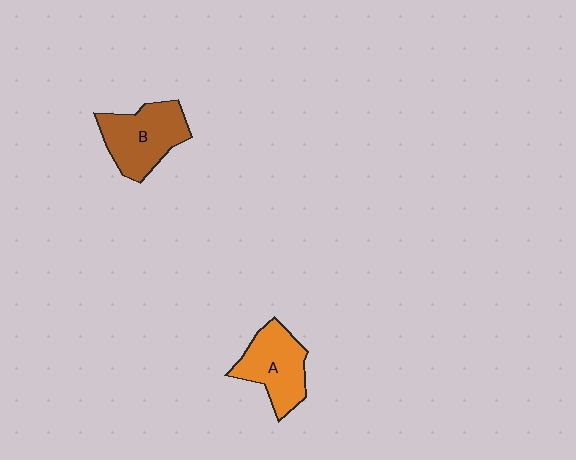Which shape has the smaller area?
Shape A (orange).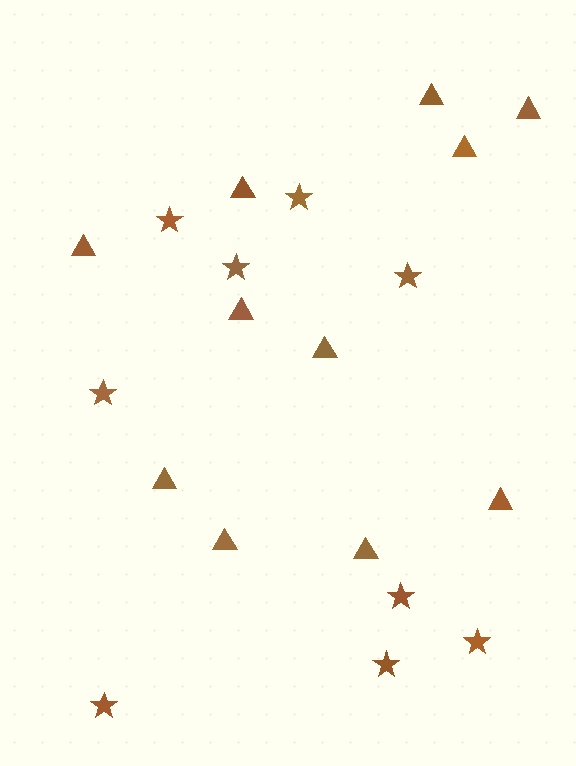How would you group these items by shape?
There are 2 groups: one group of triangles (11) and one group of stars (9).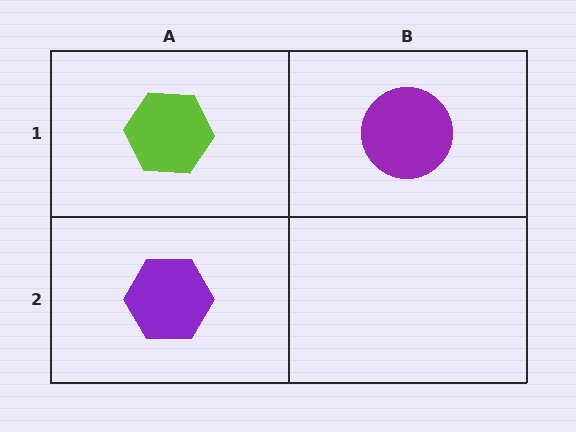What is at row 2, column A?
A purple hexagon.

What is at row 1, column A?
A lime hexagon.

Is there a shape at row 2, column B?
No, that cell is empty.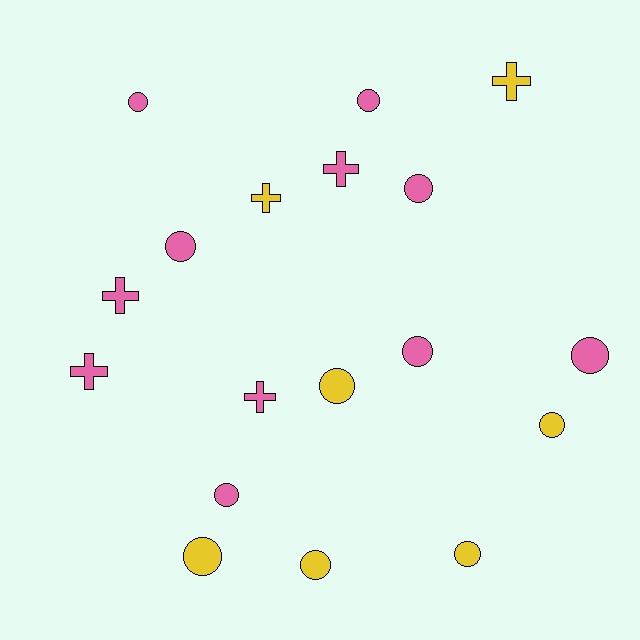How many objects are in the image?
There are 18 objects.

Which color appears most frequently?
Pink, with 11 objects.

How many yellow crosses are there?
There are 2 yellow crosses.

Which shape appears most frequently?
Circle, with 12 objects.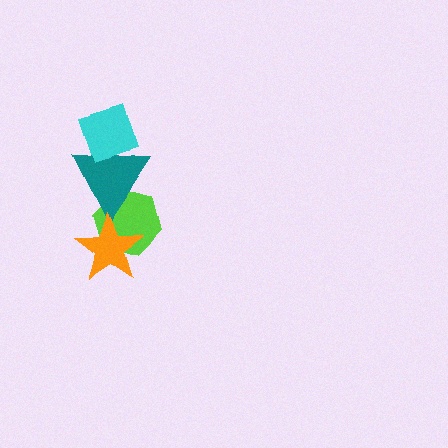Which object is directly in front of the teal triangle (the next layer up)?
The cyan diamond is directly in front of the teal triangle.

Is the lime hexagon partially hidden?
Yes, it is partially covered by another shape.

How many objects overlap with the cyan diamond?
1 object overlaps with the cyan diamond.